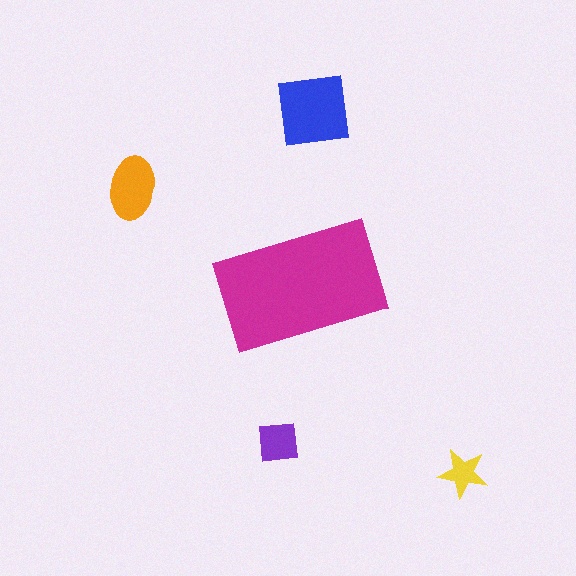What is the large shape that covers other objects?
A magenta rectangle.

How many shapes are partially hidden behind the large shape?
0 shapes are partially hidden.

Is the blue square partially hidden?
No, the blue square is fully visible.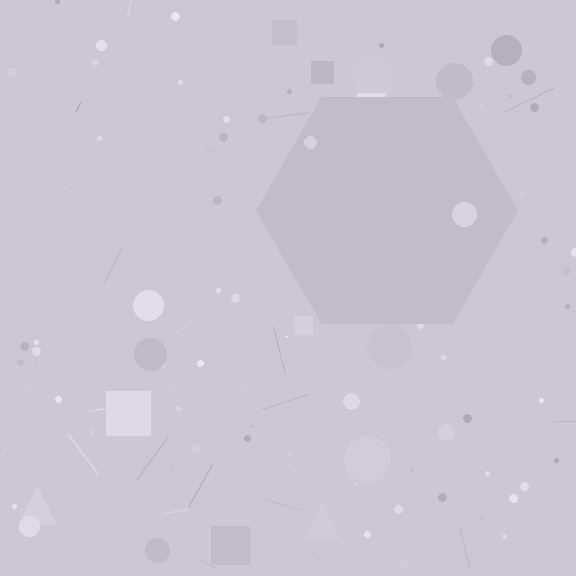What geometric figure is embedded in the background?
A hexagon is embedded in the background.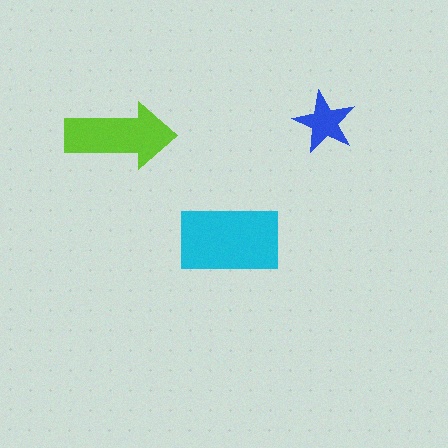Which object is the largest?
The cyan rectangle.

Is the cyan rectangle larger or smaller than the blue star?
Larger.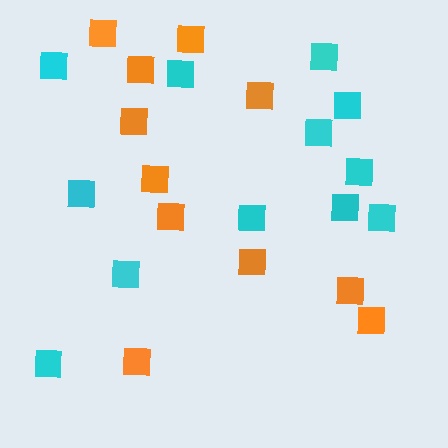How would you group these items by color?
There are 2 groups: one group of cyan squares (12) and one group of orange squares (11).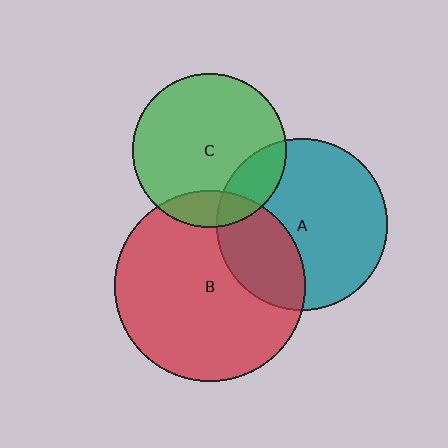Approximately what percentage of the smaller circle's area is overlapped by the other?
Approximately 15%.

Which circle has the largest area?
Circle B (red).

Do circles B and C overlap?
Yes.